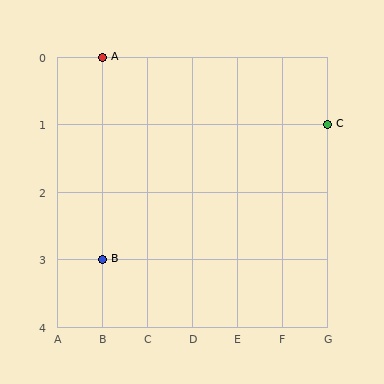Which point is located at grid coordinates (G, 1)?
Point C is at (G, 1).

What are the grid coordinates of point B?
Point B is at grid coordinates (B, 3).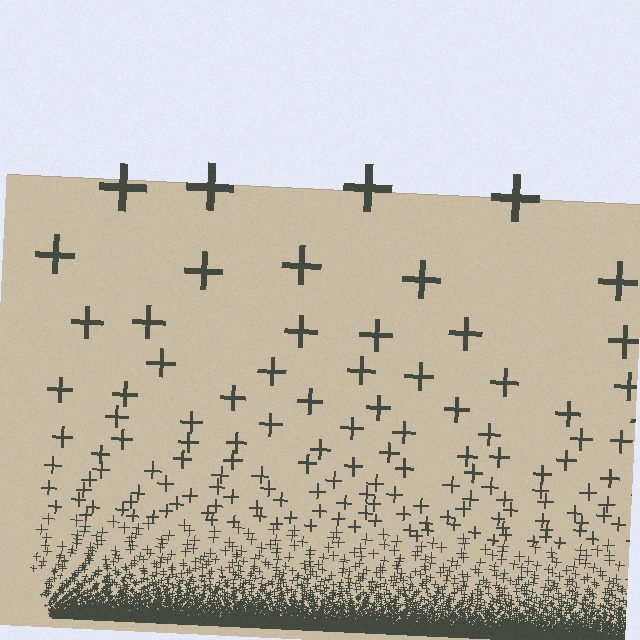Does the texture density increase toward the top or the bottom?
Density increases toward the bottom.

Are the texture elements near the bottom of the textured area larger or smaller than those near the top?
Smaller. The gradient is inverted — elements near the bottom are smaller and denser.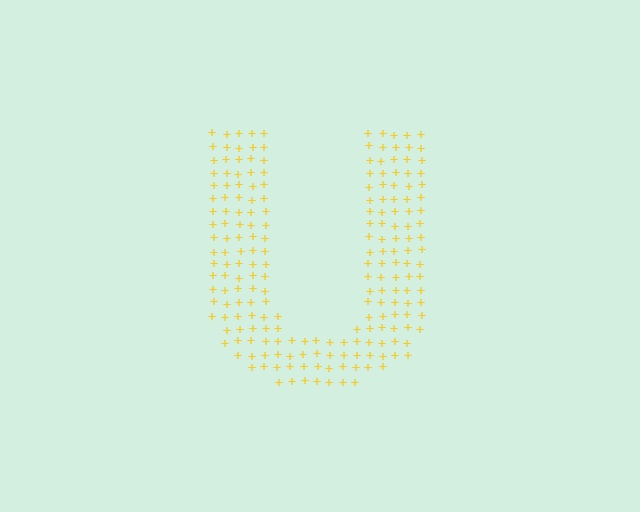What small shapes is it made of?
It is made of small plus signs.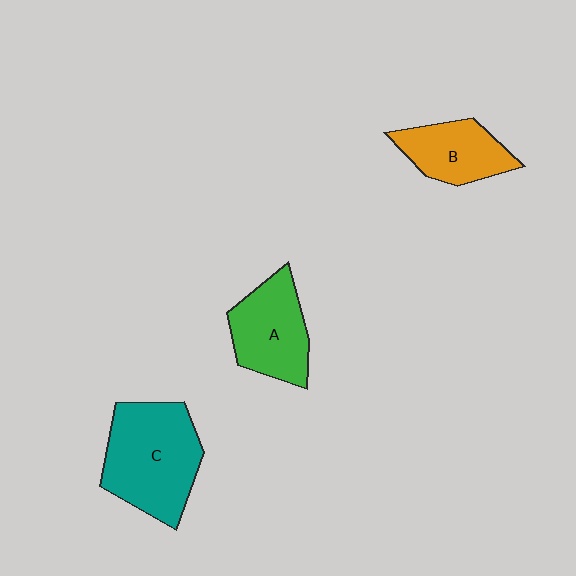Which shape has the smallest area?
Shape B (orange).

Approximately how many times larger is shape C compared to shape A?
Approximately 1.4 times.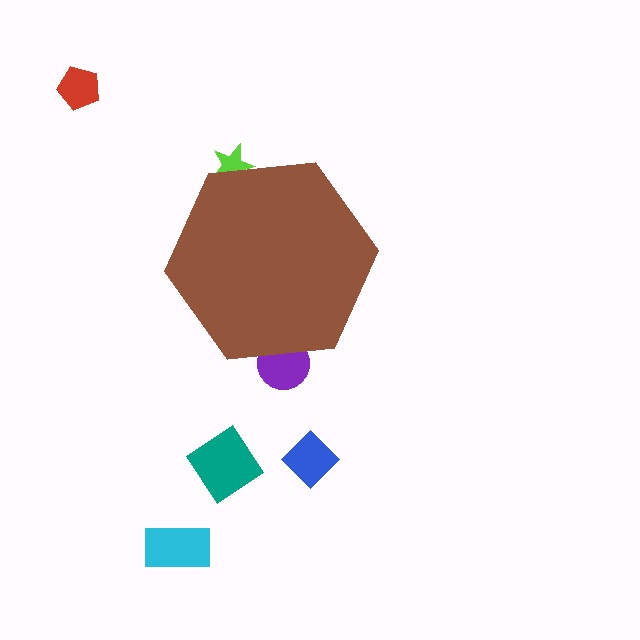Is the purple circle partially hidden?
Yes, the purple circle is partially hidden behind the brown hexagon.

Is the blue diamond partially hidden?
No, the blue diamond is fully visible.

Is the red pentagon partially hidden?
No, the red pentagon is fully visible.